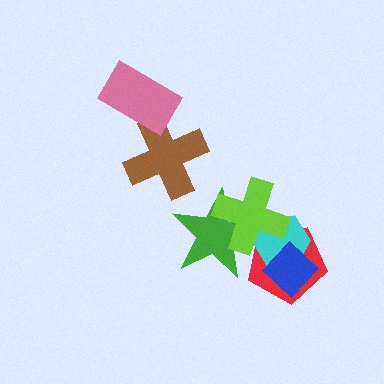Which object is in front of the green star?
The lime cross is in front of the green star.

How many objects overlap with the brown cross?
1 object overlaps with the brown cross.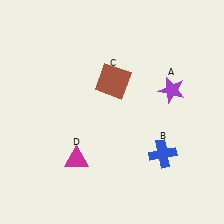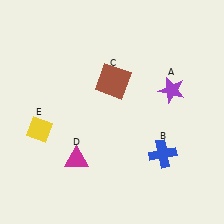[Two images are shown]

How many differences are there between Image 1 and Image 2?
There is 1 difference between the two images.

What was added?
A yellow diamond (E) was added in Image 2.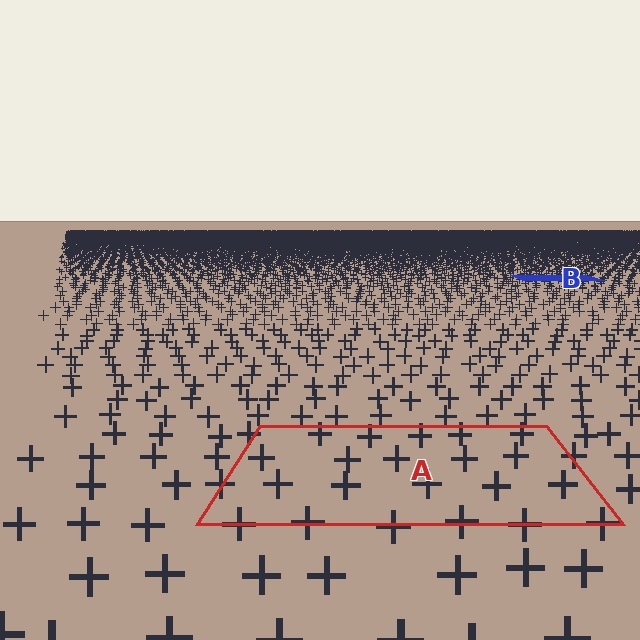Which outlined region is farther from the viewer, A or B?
Region B is farther from the viewer — the texture elements inside it appear smaller and more densely packed.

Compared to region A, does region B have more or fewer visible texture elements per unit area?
Region B has more texture elements per unit area — they are packed more densely because it is farther away.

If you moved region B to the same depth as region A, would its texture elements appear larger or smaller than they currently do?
They would appear larger. At a closer depth, the same texture elements are projected at a bigger on-screen size.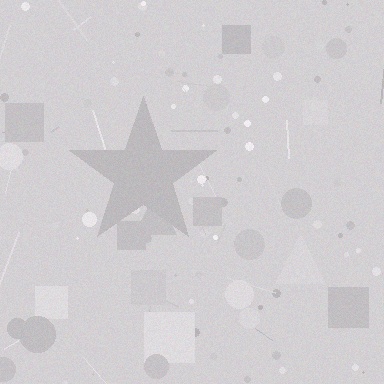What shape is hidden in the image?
A star is hidden in the image.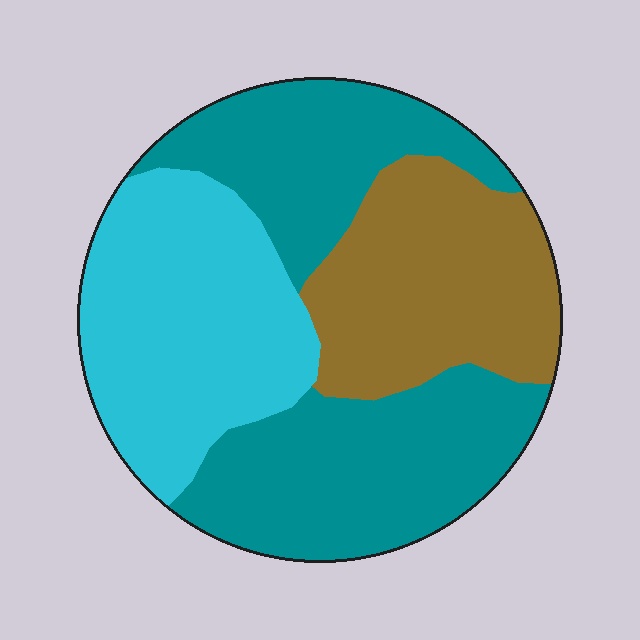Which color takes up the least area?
Brown, at roughly 25%.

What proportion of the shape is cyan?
Cyan takes up between a sixth and a third of the shape.